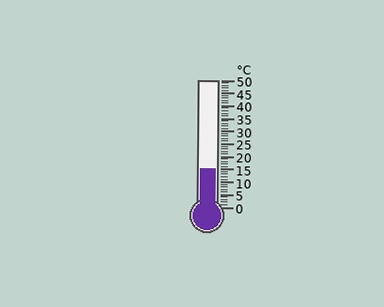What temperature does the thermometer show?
The thermometer shows approximately 15°C.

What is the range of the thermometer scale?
The thermometer scale ranges from 0°C to 50°C.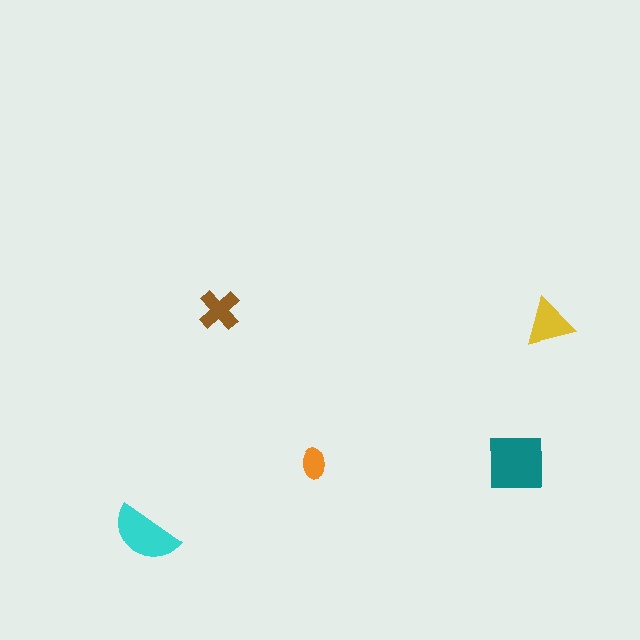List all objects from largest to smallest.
The teal square, the cyan semicircle, the yellow triangle, the brown cross, the orange ellipse.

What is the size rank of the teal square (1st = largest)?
1st.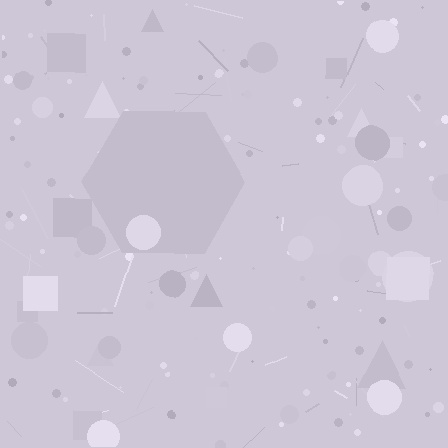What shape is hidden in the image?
A hexagon is hidden in the image.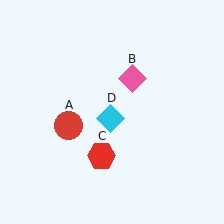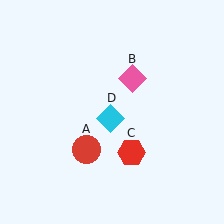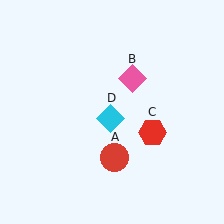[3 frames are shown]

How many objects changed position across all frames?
2 objects changed position: red circle (object A), red hexagon (object C).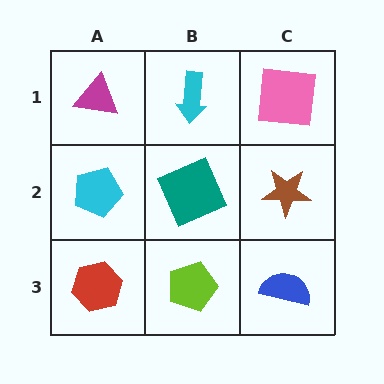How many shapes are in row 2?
3 shapes.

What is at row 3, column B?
A lime pentagon.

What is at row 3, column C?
A blue semicircle.